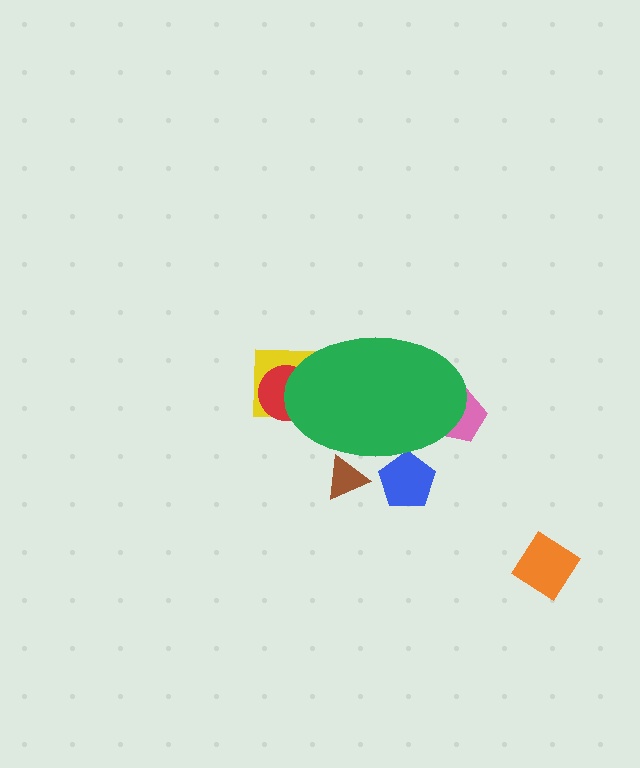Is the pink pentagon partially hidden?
Yes, the pink pentagon is partially hidden behind the green ellipse.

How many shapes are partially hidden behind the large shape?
5 shapes are partially hidden.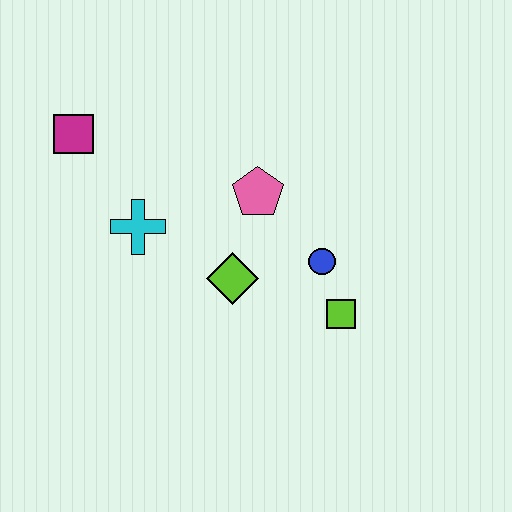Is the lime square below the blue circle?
Yes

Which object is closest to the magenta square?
The cyan cross is closest to the magenta square.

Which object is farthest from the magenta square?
The lime square is farthest from the magenta square.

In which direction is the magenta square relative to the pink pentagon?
The magenta square is to the left of the pink pentagon.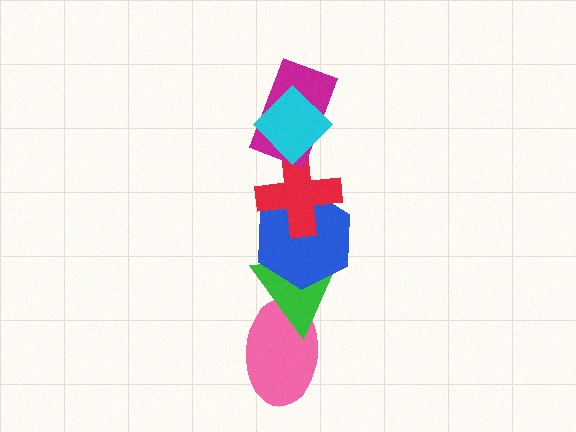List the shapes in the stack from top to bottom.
From top to bottom: the cyan diamond, the magenta rectangle, the red cross, the blue hexagon, the green triangle, the pink ellipse.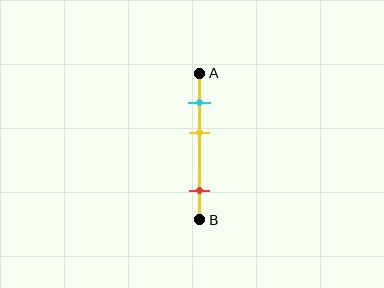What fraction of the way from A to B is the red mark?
The red mark is approximately 80% (0.8) of the way from A to B.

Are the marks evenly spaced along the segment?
No, the marks are not evenly spaced.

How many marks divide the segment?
There are 3 marks dividing the segment.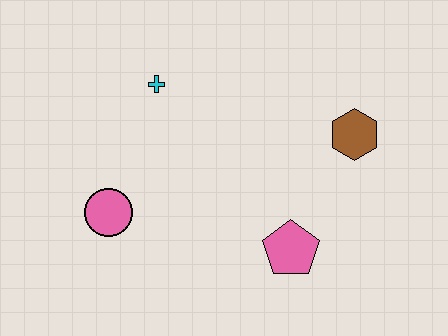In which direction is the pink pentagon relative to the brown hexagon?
The pink pentagon is below the brown hexagon.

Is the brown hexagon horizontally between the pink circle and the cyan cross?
No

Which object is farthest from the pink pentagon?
The cyan cross is farthest from the pink pentagon.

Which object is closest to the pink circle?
The cyan cross is closest to the pink circle.